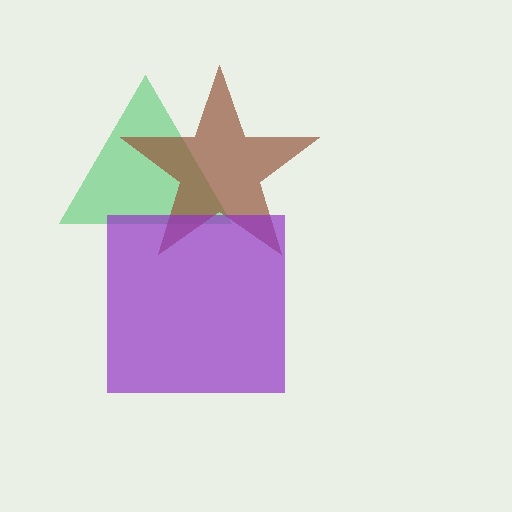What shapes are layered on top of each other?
The layered shapes are: a green triangle, a brown star, a purple square.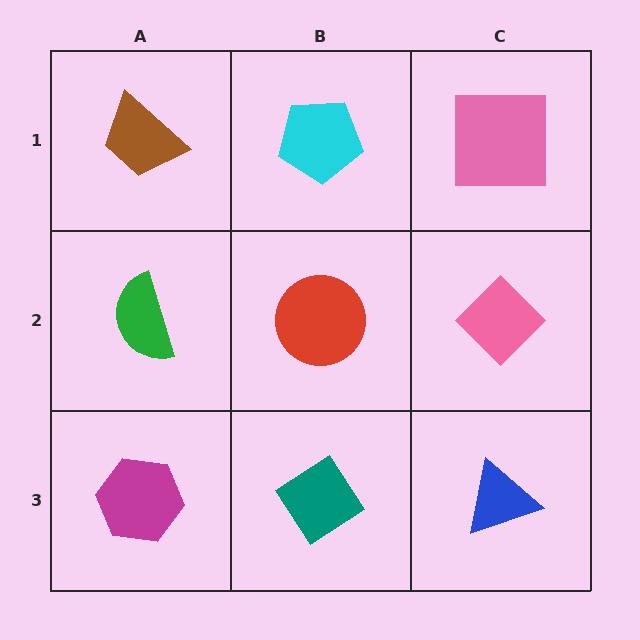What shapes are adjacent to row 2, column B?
A cyan pentagon (row 1, column B), a teal diamond (row 3, column B), a green semicircle (row 2, column A), a pink diamond (row 2, column C).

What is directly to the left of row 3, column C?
A teal diamond.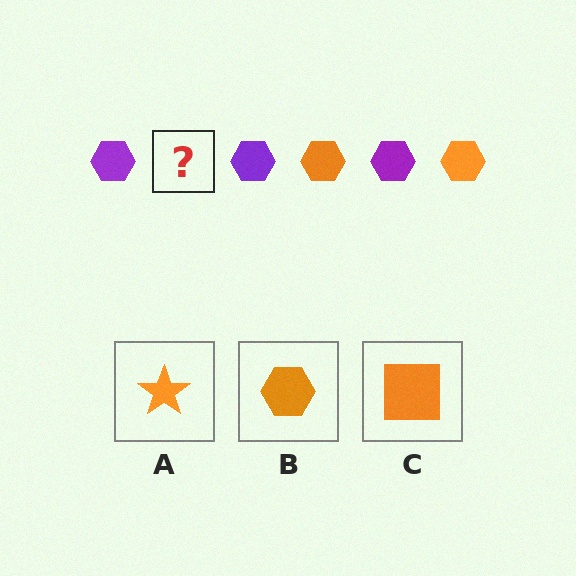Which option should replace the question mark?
Option B.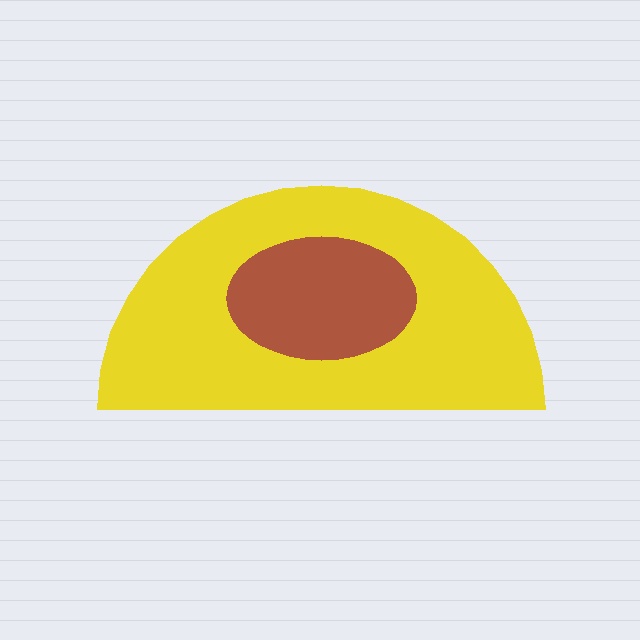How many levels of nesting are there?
2.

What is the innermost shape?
The brown ellipse.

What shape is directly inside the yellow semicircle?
The brown ellipse.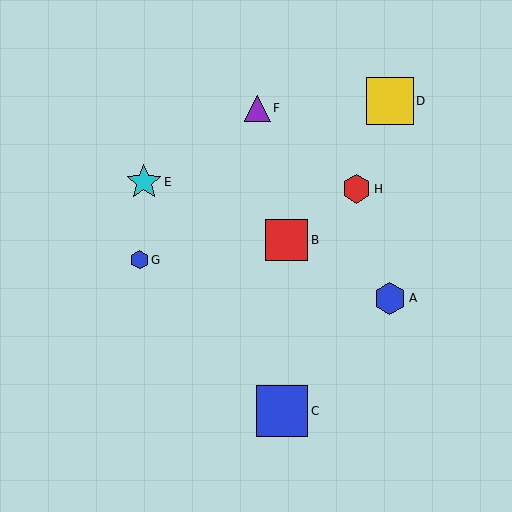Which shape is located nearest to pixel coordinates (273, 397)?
The blue square (labeled C) at (282, 411) is nearest to that location.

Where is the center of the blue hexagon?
The center of the blue hexagon is at (139, 260).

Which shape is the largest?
The blue square (labeled C) is the largest.